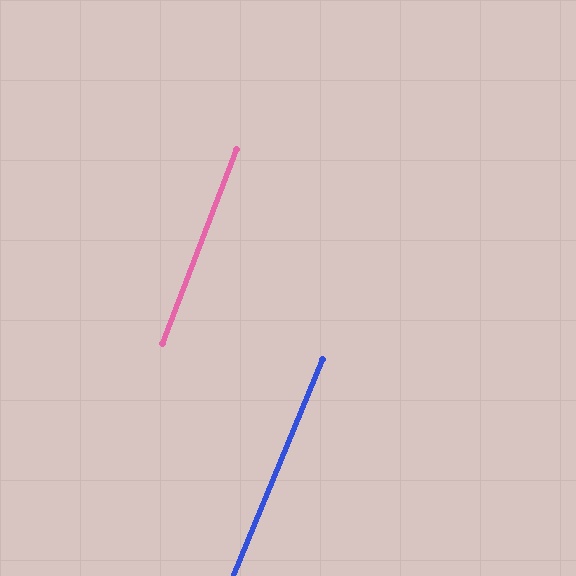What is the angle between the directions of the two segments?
Approximately 2 degrees.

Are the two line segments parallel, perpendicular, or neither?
Parallel — their directions differ by only 1.5°.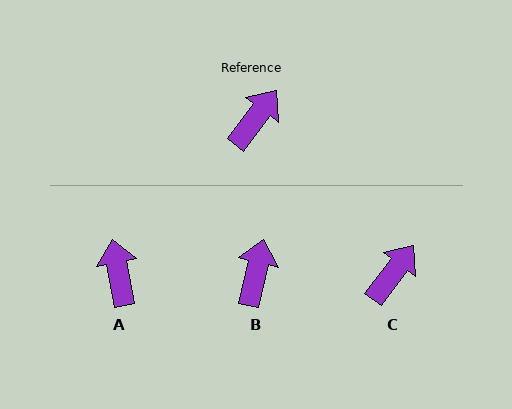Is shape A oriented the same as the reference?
No, it is off by about 47 degrees.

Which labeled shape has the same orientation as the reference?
C.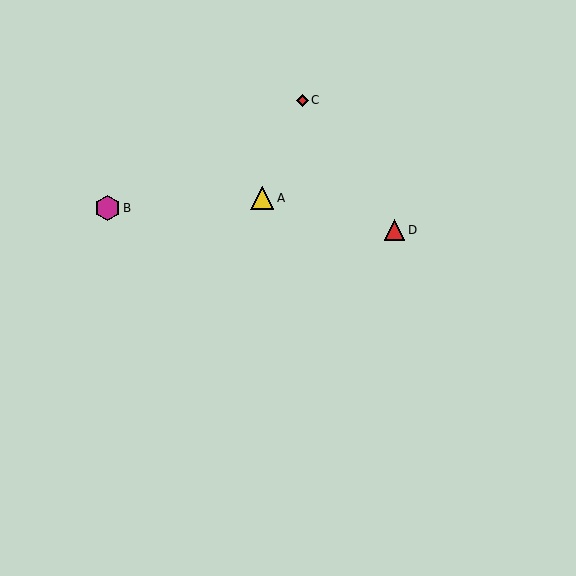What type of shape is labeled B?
Shape B is a magenta hexagon.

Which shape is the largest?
The magenta hexagon (labeled B) is the largest.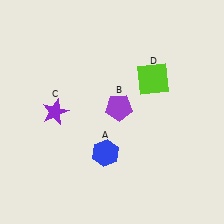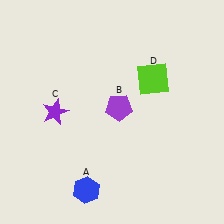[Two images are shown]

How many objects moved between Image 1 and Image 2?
1 object moved between the two images.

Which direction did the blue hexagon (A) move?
The blue hexagon (A) moved down.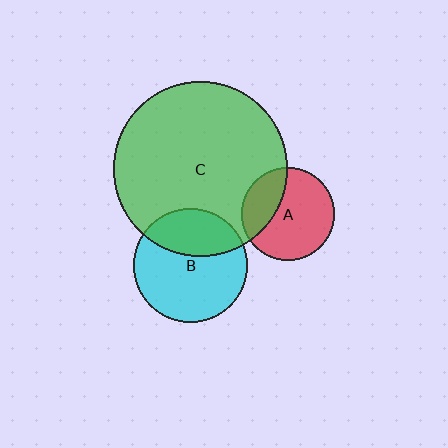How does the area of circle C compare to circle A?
Approximately 3.6 times.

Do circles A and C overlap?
Yes.